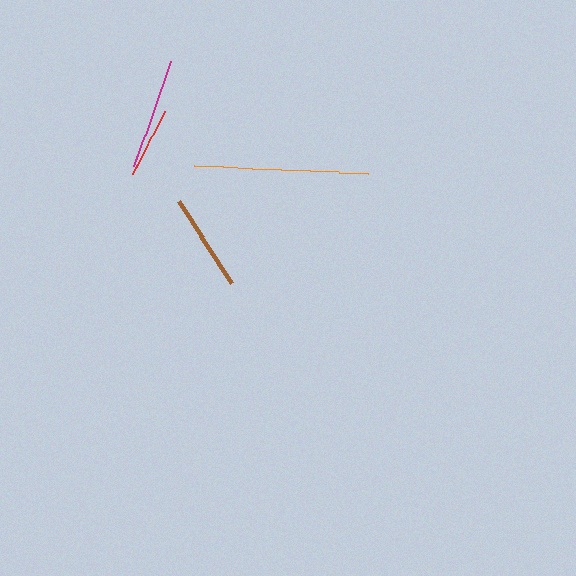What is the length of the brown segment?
The brown segment is approximately 98 pixels long.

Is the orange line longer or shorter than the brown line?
The orange line is longer than the brown line.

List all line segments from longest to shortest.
From longest to shortest: orange, magenta, brown, red.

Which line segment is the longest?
The orange line is the longest at approximately 174 pixels.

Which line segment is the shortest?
The red line is the shortest at approximately 71 pixels.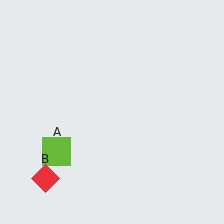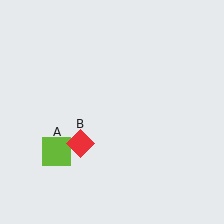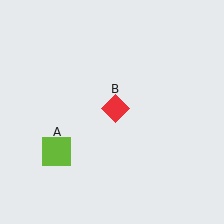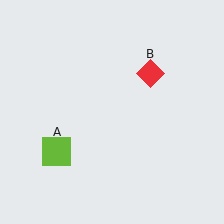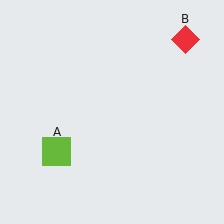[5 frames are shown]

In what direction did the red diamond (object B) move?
The red diamond (object B) moved up and to the right.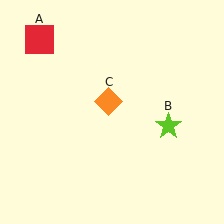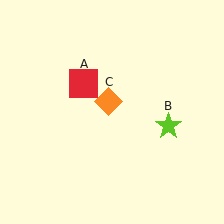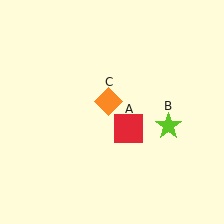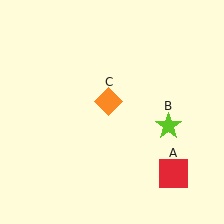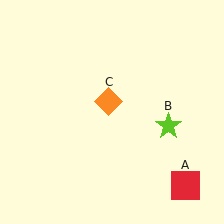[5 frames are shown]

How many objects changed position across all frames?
1 object changed position: red square (object A).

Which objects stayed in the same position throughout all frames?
Lime star (object B) and orange diamond (object C) remained stationary.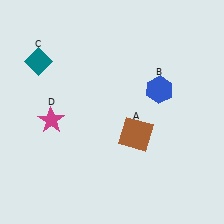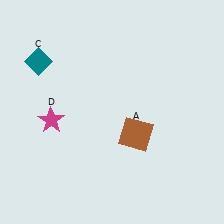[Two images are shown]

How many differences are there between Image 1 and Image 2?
There is 1 difference between the two images.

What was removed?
The blue hexagon (B) was removed in Image 2.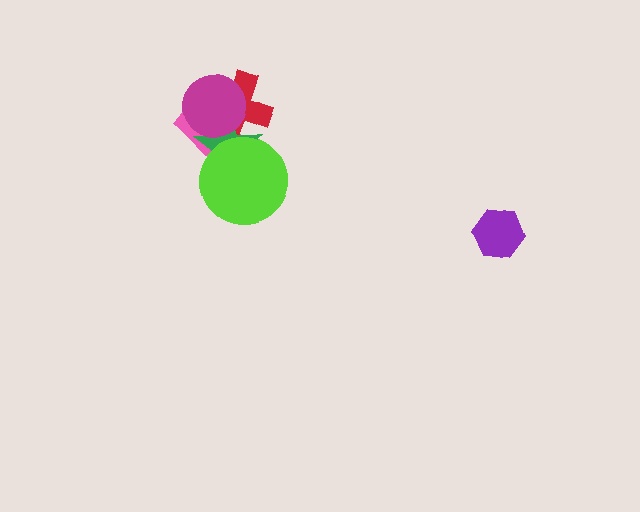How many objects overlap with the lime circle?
2 objects overlap with the lime circle.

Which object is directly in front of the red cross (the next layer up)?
The green star is directly in front of the red cross.